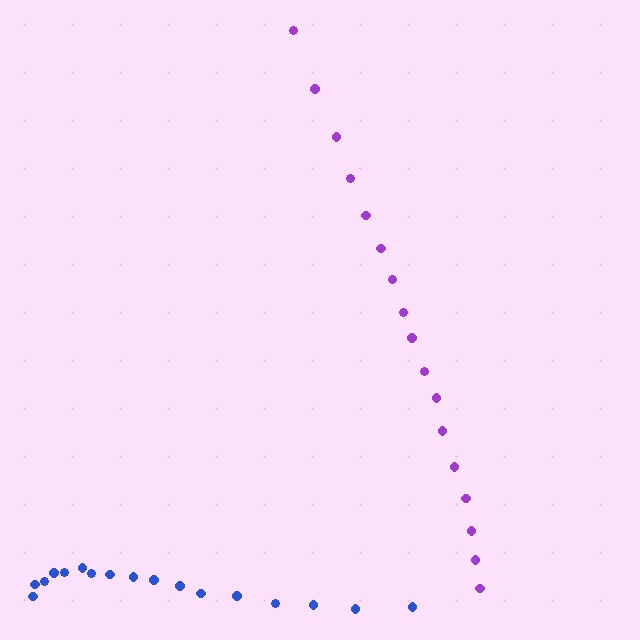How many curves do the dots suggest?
There are 2 distinct paths.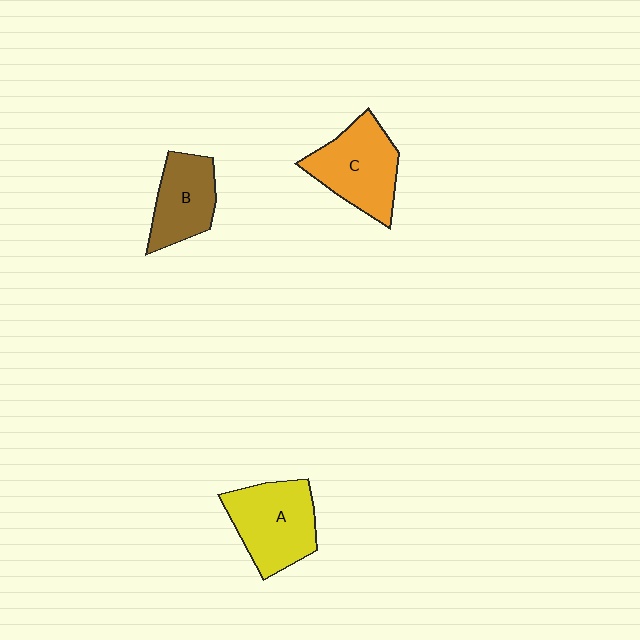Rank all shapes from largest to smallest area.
From largest to smallest: A (yellow), C (orange), B (brown).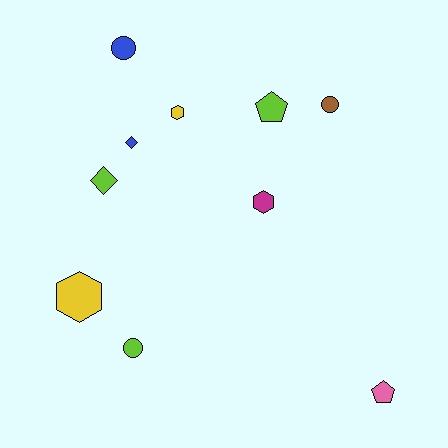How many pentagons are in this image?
There are 2 pentagons.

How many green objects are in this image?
There are no green objects.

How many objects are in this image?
There are 10 objects.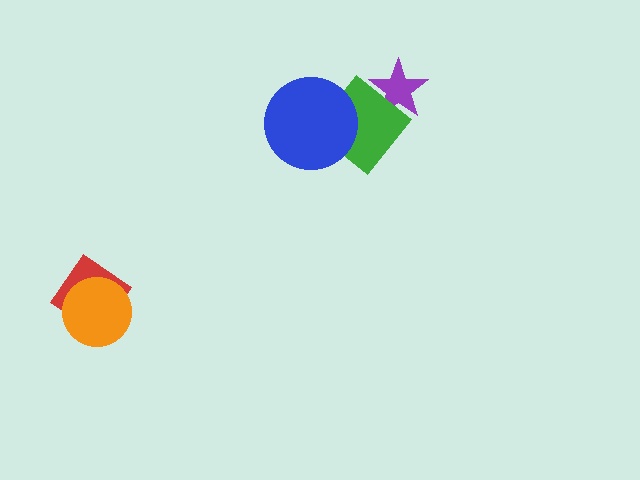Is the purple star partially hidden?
Yes, it is partially covered by another shape.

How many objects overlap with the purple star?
1 object overlaps with the purple star.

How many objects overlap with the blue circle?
1 object overlaps with the blue circle.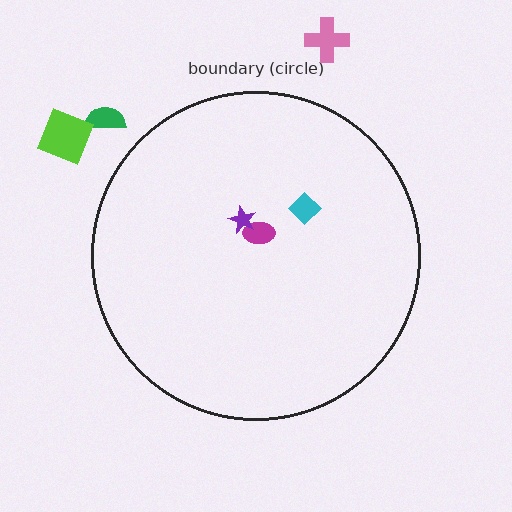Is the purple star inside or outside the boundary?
Inside.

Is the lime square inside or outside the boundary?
Outside.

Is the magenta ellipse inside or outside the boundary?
Inside.